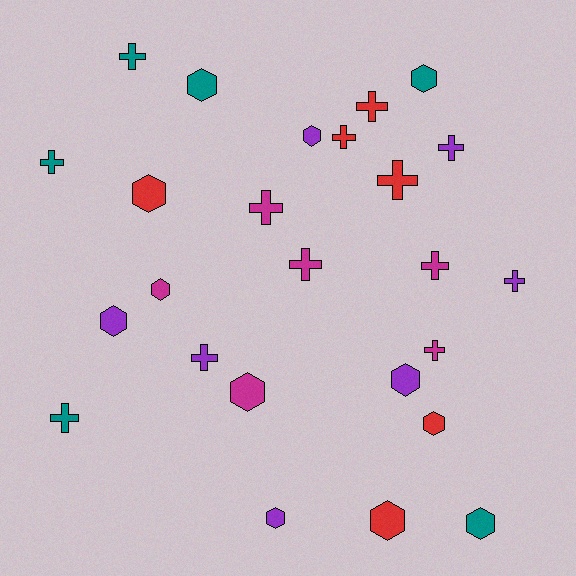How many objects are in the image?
There are 25 objects.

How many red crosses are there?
There are 3 red crosses.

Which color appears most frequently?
Purple, with 7 objects.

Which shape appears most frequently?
Cross, with 13 objects.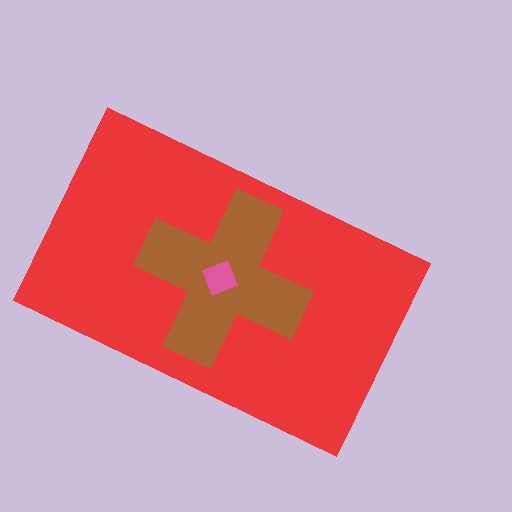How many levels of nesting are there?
3.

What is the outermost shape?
The red rectangle.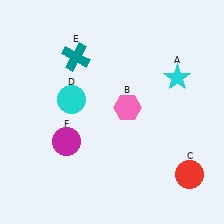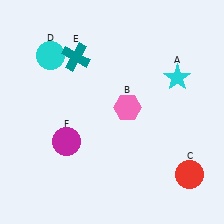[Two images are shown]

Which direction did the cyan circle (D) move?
The cyan circle (D) moved up.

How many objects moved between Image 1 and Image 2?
1 object moved between the two images.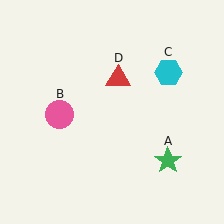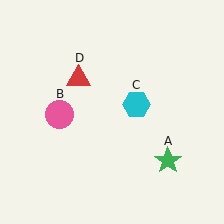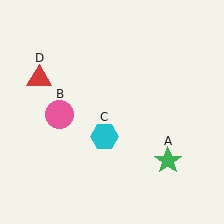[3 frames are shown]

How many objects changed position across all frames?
2 objects changed position: cyan hexagon (object C), red triangle (object D).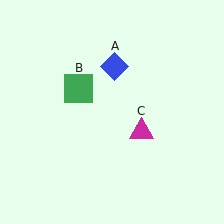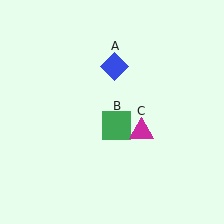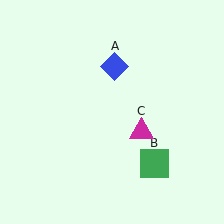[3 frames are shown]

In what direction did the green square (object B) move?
The green square (object B) moved down and to the right.